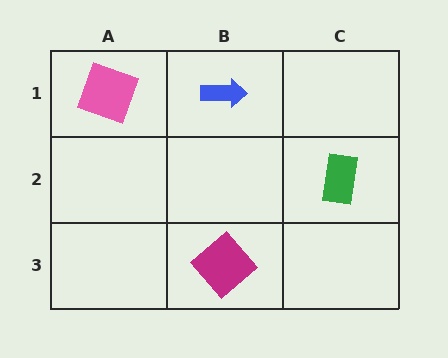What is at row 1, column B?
A blue arrow.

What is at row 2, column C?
A green rectangle.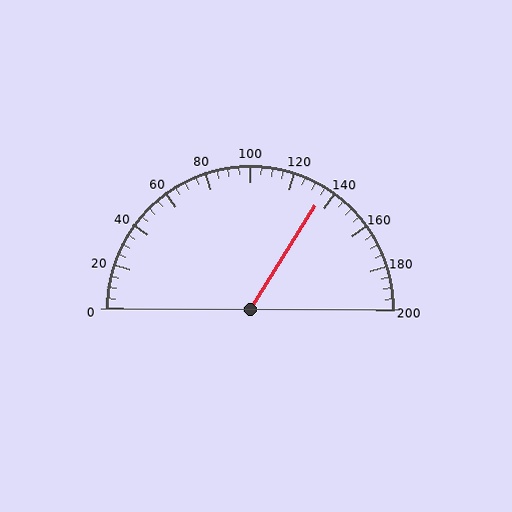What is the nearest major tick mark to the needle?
The nearest major tick mark is 140.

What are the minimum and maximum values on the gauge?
The gauge ranges from 0 to 200.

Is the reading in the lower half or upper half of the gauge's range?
The reading is in the upper half of the range (0 to 200).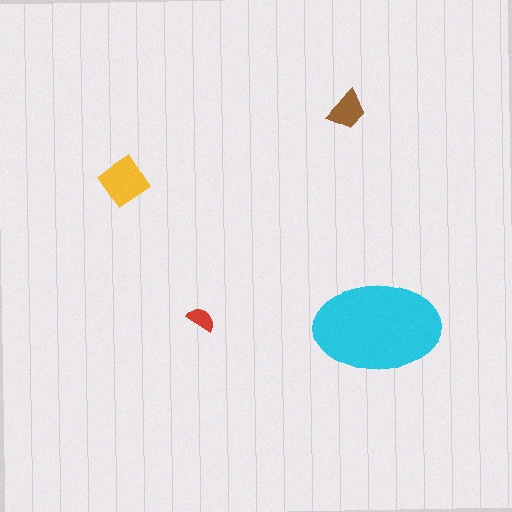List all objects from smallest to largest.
The red semicircle, the brown trapezoid, the yellow diamond, the cyan ellipse.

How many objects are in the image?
There are 4 objects in the image.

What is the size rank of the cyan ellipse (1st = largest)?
1st.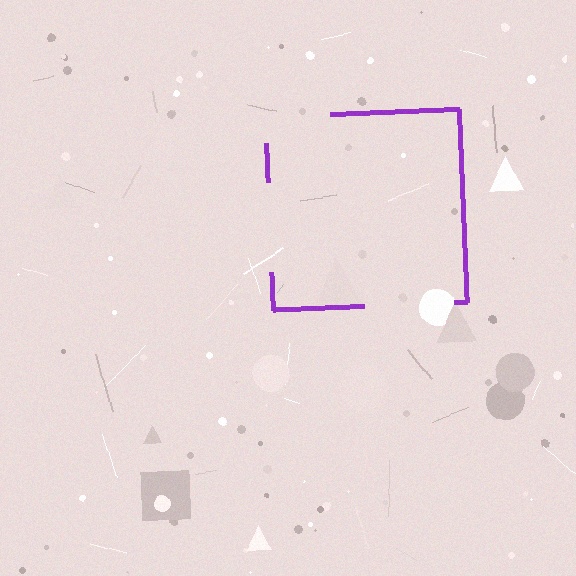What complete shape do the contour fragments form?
The contour fragments form a square.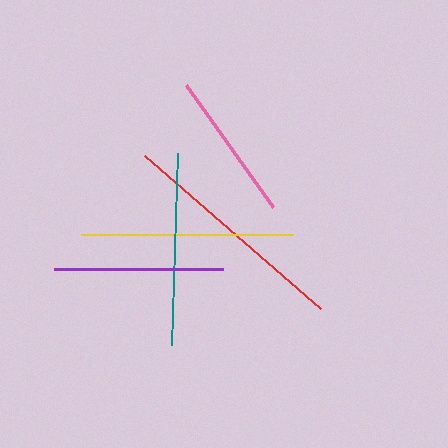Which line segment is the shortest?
The pink line is the shortest at approximately 150 pixels.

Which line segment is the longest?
The red line is the longest at approximately 233 pixels.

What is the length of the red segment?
The red segment is approximately 233 pixels long.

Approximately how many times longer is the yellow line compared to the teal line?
The yellow line is approximately 1.1 times the length of the teal line.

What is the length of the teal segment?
The teal segment is approximately 193 pixels long.